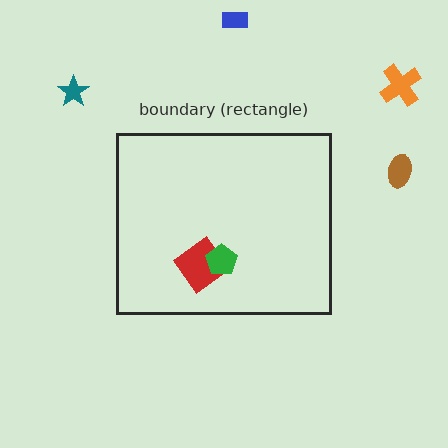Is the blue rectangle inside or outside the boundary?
Outside.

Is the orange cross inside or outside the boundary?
Outside.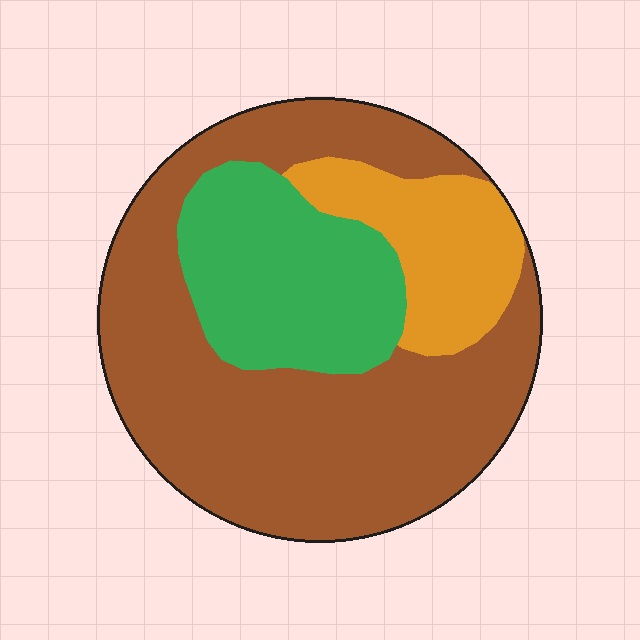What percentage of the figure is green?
Green covers 23% of the figure.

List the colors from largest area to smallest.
From largest to smallest: brown, green, orange.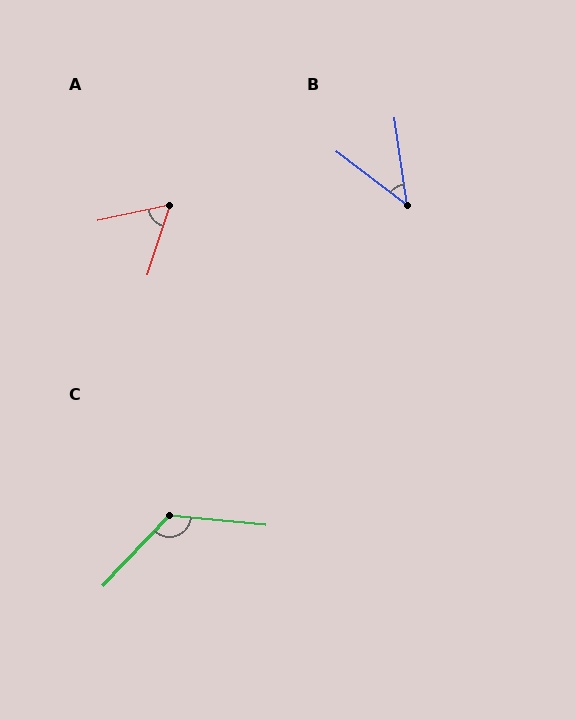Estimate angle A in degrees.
Approximately 60 degrees.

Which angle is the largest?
C, at approximately 128 degrees.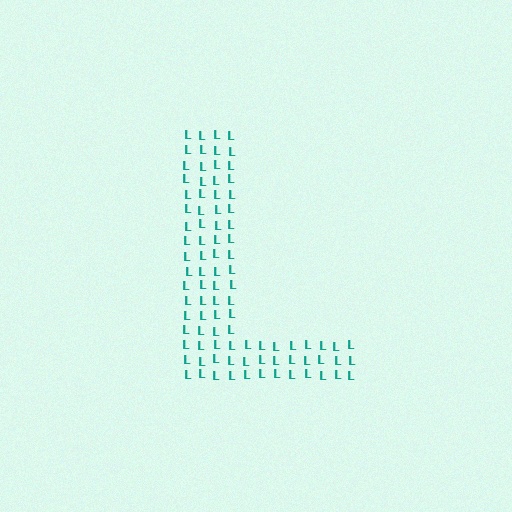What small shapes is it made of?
It is made of small letter L's.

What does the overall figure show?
The overall figure shows the letter L.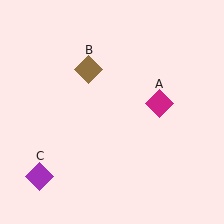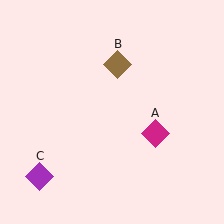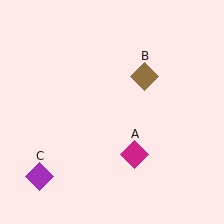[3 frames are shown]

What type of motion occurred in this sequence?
The magenta diamond (object A), brown diamond (object B) rotated clockwise around the center of the scene.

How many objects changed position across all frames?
2 objects changed position: magenta diamond (object A), brown diamond (object B).